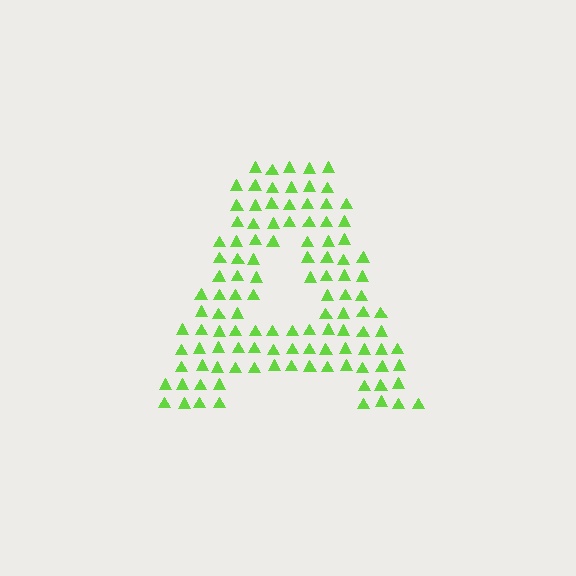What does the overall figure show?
The overall figure shows the letter A.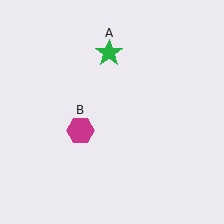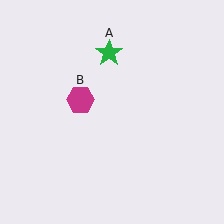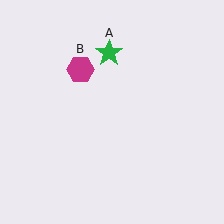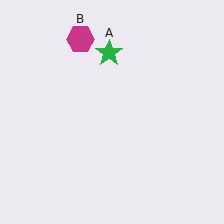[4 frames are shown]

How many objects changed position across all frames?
1 object changed position: magenta hexagon (object B).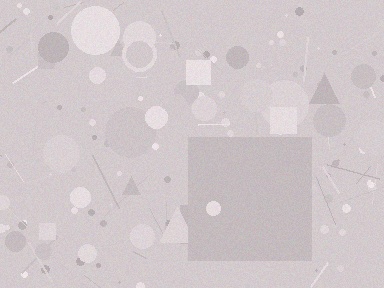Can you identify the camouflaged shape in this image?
The camouflaged shape is a square.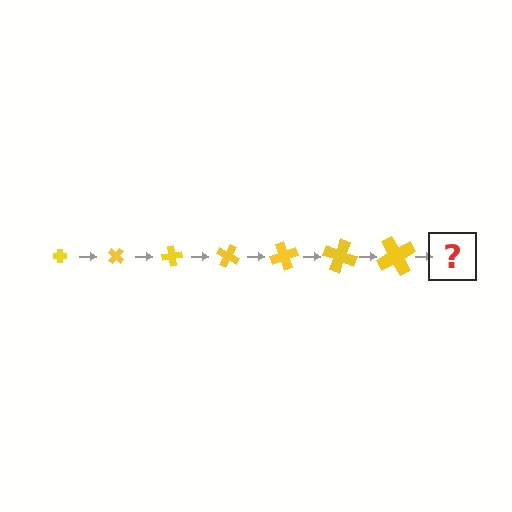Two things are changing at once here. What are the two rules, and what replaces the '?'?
The two rules are that the cross grows larger each step and it rotates 40 degrees each step. The '?' should be a cross, larger than the previous one and rotated 280 degrees from the start.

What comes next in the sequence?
The next element should be a cross, larger than the previous one and rotated 280 degrees from the start.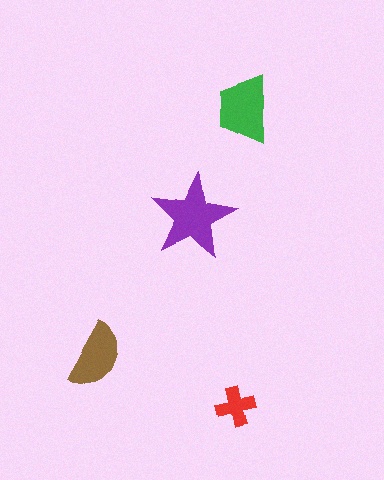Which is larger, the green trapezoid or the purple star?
The purple star.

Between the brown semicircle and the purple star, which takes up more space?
The purple star.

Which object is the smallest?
The red cross.